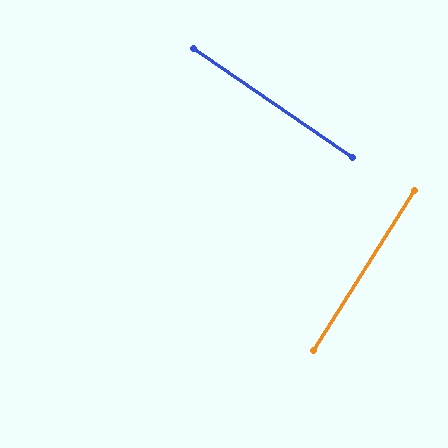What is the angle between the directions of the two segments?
Approximately 88 degrees.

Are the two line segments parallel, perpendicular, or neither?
Perpendicular — they meet at approximately 88°.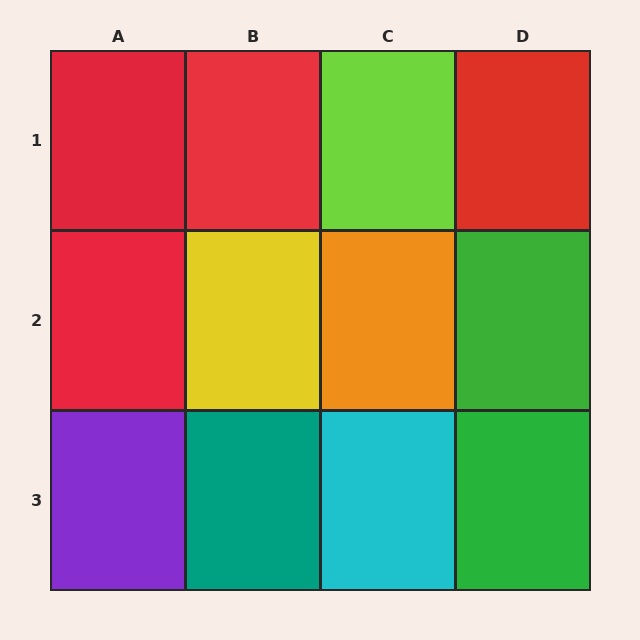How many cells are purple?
1 cell is purple.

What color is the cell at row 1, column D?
Red.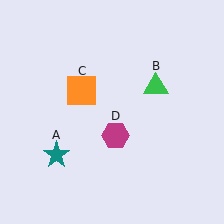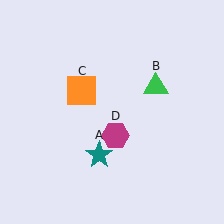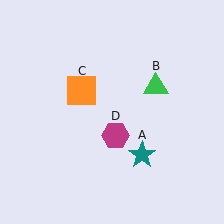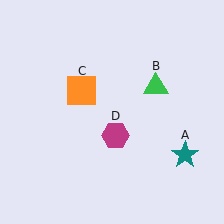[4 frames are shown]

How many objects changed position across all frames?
1 object changed position: teal star (object A).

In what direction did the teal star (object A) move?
The teal star (object A) moved right.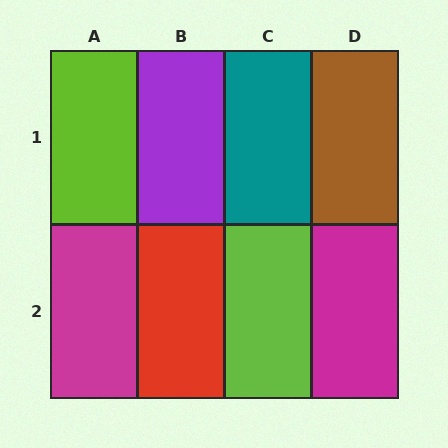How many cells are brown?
1 cell is brown.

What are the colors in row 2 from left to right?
Magenta, red, lime, magenta.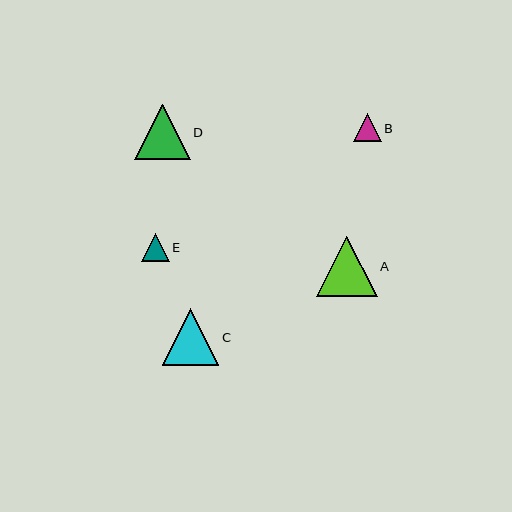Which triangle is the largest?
Triangle A is the largest with a size of approximately 61 pixels.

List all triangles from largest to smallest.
From largest to smallest: A, C, D, B, E.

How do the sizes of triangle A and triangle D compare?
Triangle A and triangle D are approximately the same size.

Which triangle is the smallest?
Triangle E is the smallest with a size of approximately 28 pixels.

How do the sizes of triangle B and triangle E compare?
Triangle B and triangle E are approximately the same size.